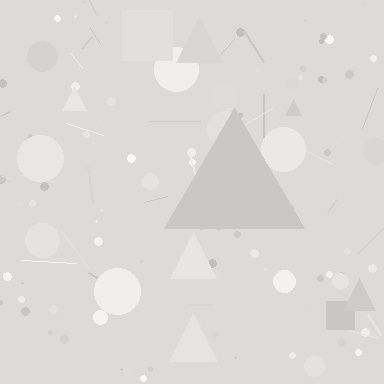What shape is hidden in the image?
A triangle is hidden in the image.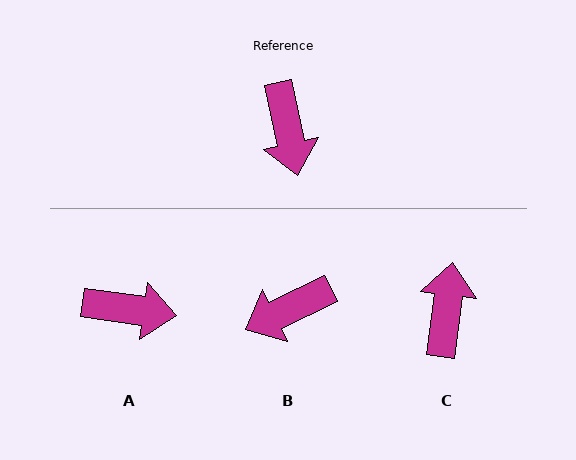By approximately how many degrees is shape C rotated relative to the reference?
Approximately 160 degrees counter-clockwise.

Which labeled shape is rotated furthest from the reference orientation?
C, about 160 degrees away.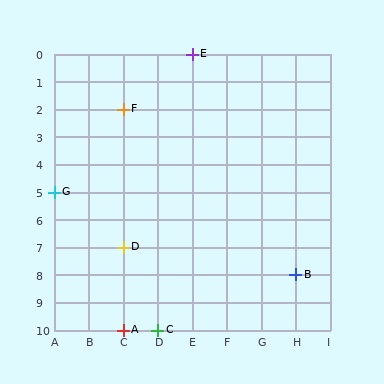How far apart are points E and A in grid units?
Points E and A are 2 columns and 10 rows apart (about 10.2 grid units diagonally).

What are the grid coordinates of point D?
Point D is at grid coordinates (C, 7).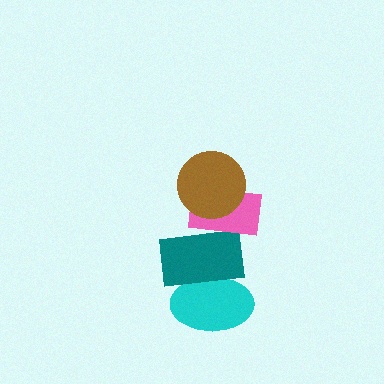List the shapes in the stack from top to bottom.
From top to bottom: the brown circle, the pink rectangle, the teal rectangle, the cyan ellipse.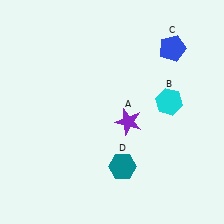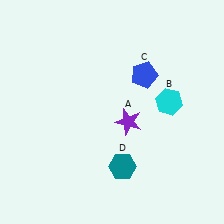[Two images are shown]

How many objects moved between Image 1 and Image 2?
1 object moved between the two images.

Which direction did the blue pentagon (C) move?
The blue pentagon (C) moved left.